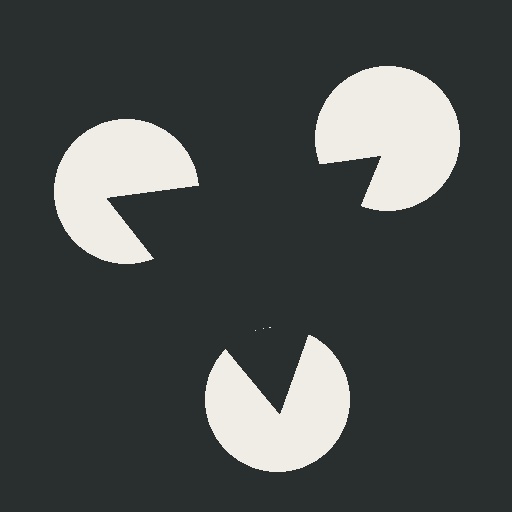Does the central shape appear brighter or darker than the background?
It typically appears slightly darker than the background, even though no actual brightness change is drawn.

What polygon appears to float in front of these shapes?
An illusory triangle — its edges are inferred from the aligned wedge cuts in the pac-man discs, not physically drawn.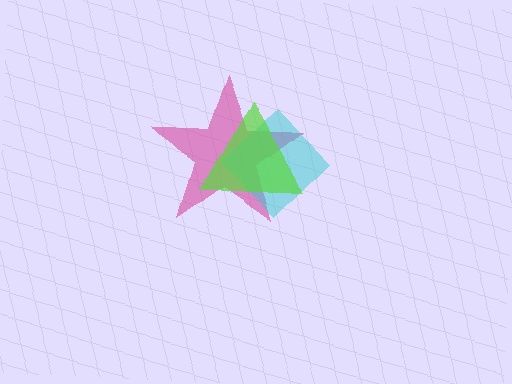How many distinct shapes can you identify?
There are 3 distinct shapes: a magenta star, a cyan diamond, a lime triangle.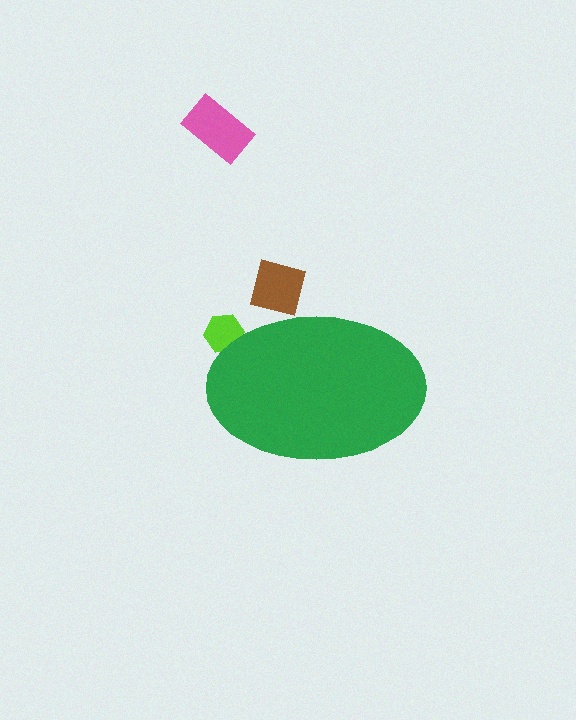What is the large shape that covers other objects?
A green ellipse.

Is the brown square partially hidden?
Yes, the brown square is partially hidden behind the green ellipse.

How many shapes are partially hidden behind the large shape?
2 shapes are partially hidden.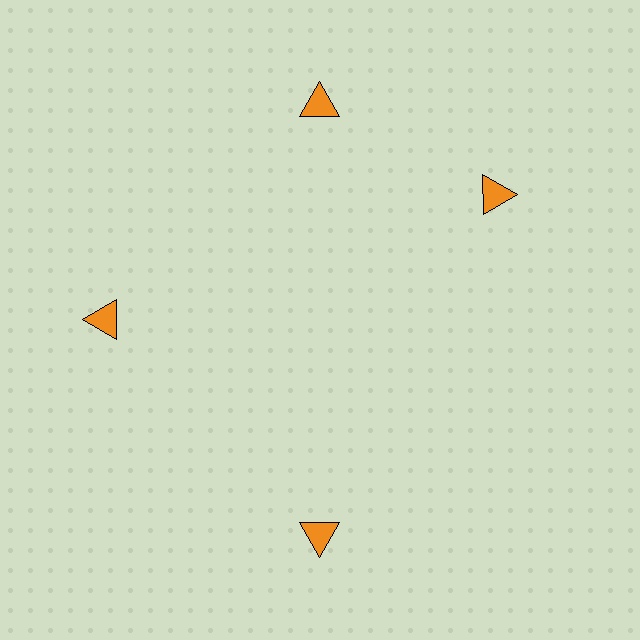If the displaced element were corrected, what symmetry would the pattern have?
It would have 4-fold rotational symmetry — the pattern would map onto itself every 90 degrees.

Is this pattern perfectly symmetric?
No. The 4 orange triangles are arranged in a ring, but one element near the 3 o'clock position is rotated out of alignment along the ring, breaking the 4-fold rotational symmetry.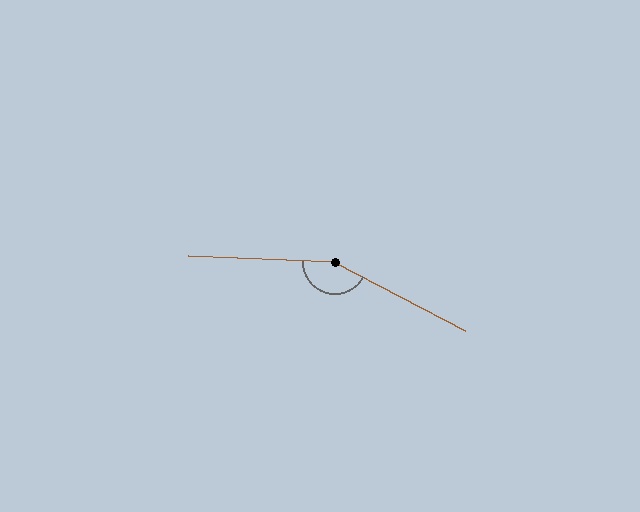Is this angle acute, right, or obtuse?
It is obtuse.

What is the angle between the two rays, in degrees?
Approximately 154 degrees.